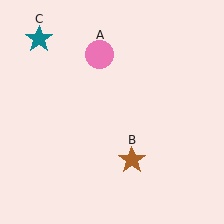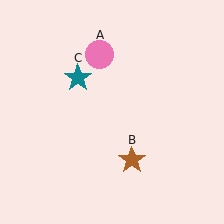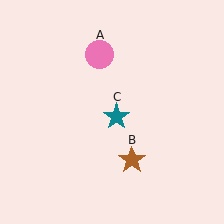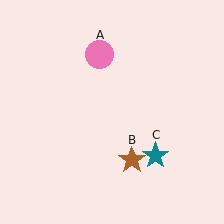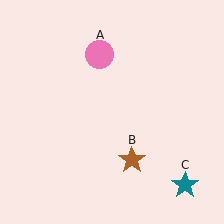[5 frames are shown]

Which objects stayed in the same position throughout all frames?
Pink circle (object A) and brown star (object B) remained stationary.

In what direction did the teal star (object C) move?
The teal star (object C) moved down and to the right.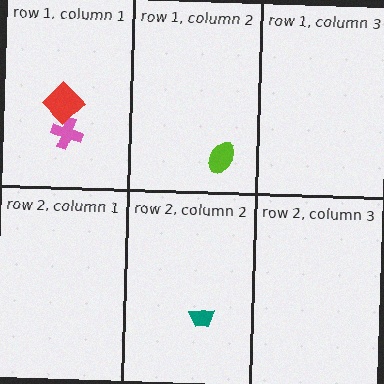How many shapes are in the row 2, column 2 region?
1.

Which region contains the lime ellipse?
The row 1, column 2 region.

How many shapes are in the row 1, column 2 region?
1.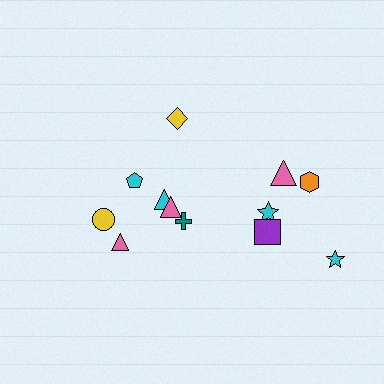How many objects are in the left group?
There are 7 objects.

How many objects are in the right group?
There are 5 objects.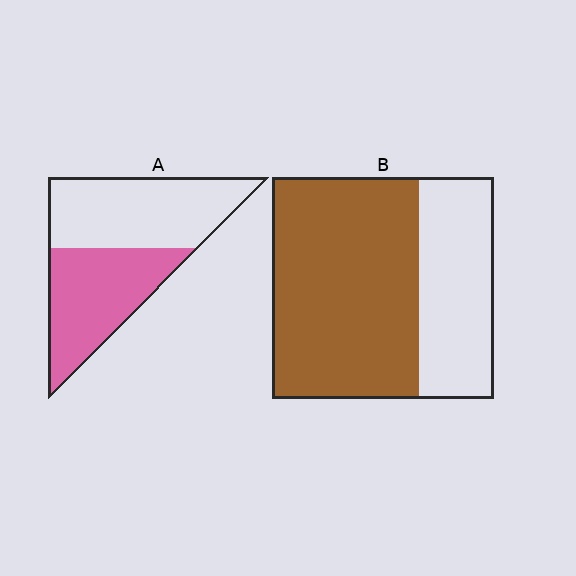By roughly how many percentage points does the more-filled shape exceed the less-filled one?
By roughly 20 percentage points (B over A).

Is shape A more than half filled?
Roughly half.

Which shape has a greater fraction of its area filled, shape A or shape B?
Shape B.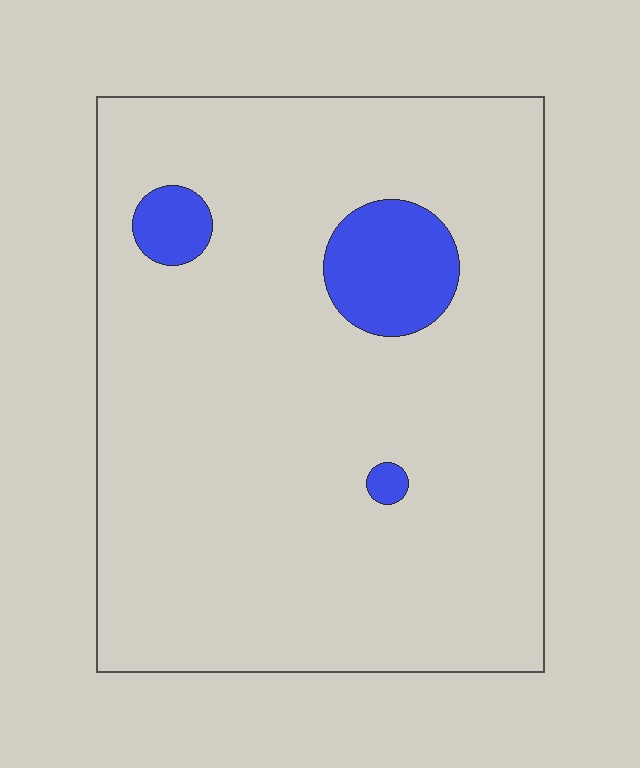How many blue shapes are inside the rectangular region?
3.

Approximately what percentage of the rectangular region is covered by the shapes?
Approximately 10%.